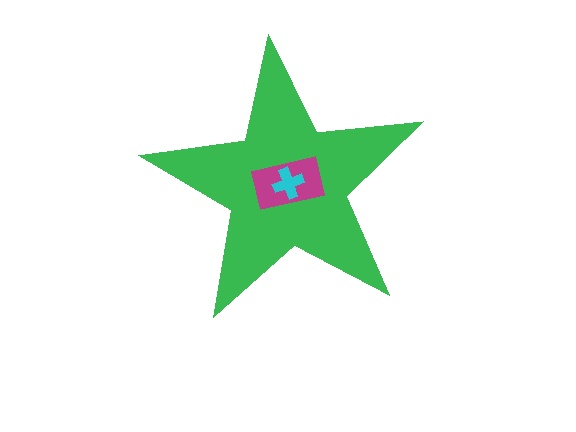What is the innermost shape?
The cyan cross.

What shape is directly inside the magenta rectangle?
The cyan cross.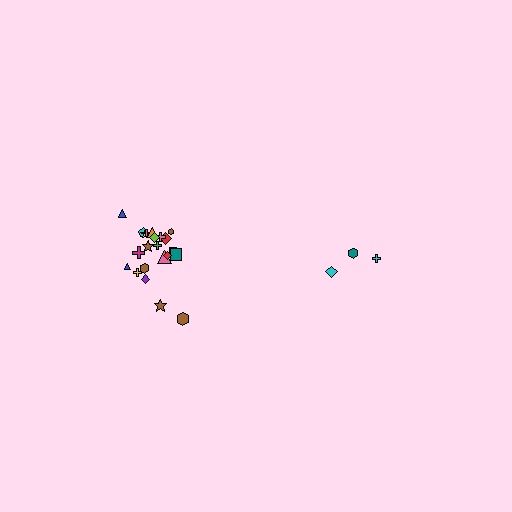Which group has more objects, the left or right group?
The left group.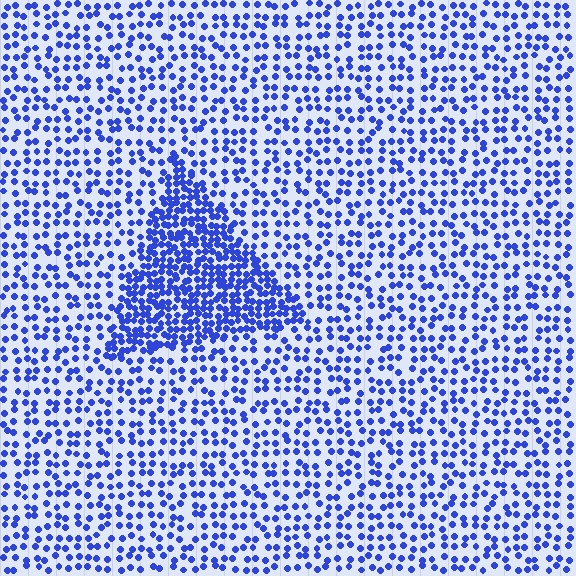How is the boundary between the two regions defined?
The boundary is defined by a change in element density (approximately 2.3x ratio). All elements are the same color, size, and shape.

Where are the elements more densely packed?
The elements are more densely packed inside the triangle boundary.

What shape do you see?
I see a triangle.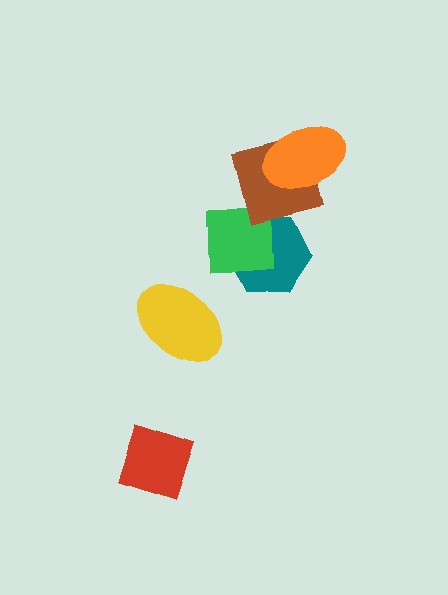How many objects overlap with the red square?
0 objects overlap with the red square.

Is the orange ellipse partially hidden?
No, no other shape covers it.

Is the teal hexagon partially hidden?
Yes, it is partially covered by another shape.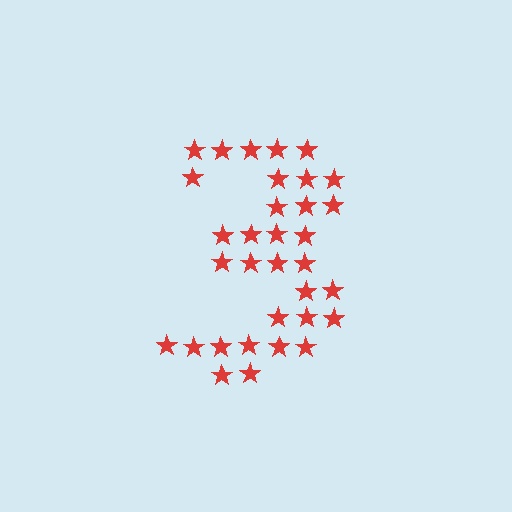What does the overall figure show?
The overall figure shows the digit 3.